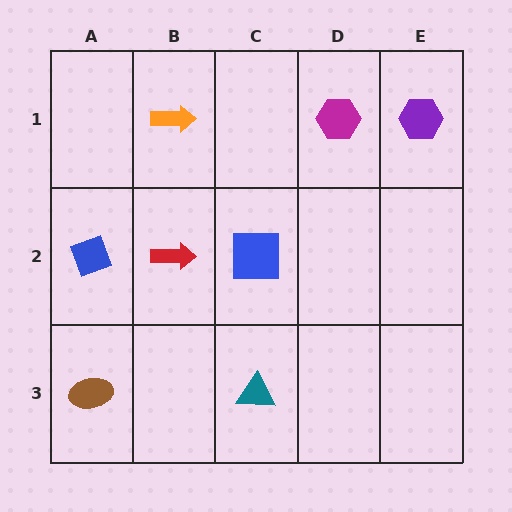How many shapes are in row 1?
3 shapes.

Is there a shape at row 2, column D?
No, that cell is empty.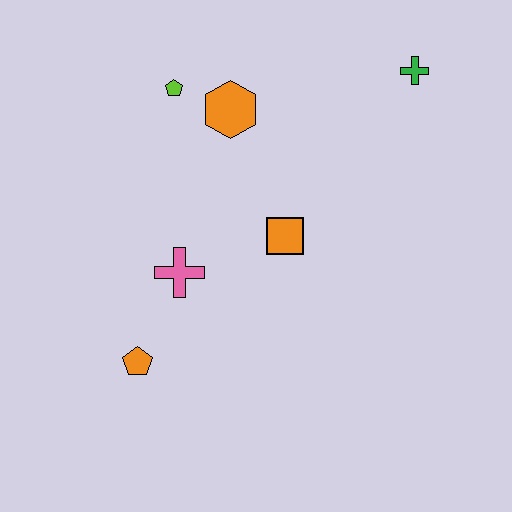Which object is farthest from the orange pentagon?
The green cross is farthest from the orange pentagon.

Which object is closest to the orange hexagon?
The lime pentagon is closest to the orange hexagon.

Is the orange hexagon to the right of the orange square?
No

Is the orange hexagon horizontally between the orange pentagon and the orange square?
Yes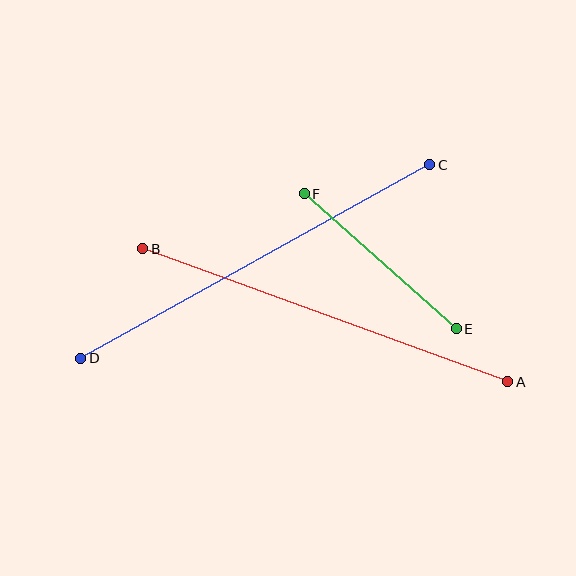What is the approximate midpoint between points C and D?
The midpoint is at approximately (255, 262) pixels.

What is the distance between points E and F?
The distance is approximately 203 pixels.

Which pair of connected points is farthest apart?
Points C and D are farthest apart.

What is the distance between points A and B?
The distance is approximately 388 pixels.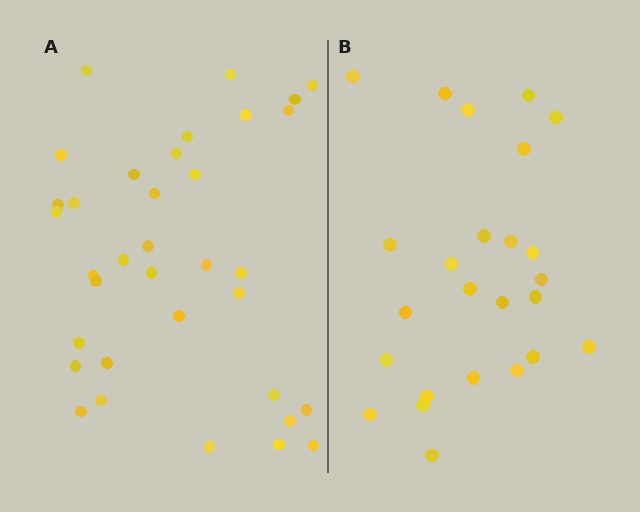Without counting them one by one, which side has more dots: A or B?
Region A (the left region) has more dots.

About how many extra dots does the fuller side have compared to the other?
Region A has roughly 10 or so more dots than region B.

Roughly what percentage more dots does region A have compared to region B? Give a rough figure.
About 40% more.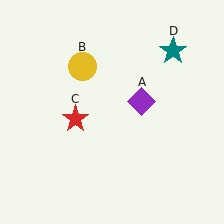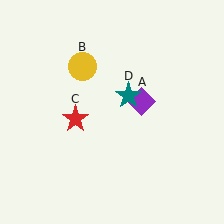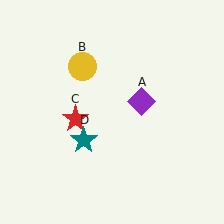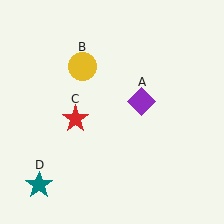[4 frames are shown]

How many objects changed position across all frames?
1 object changed position: teal star (object D).